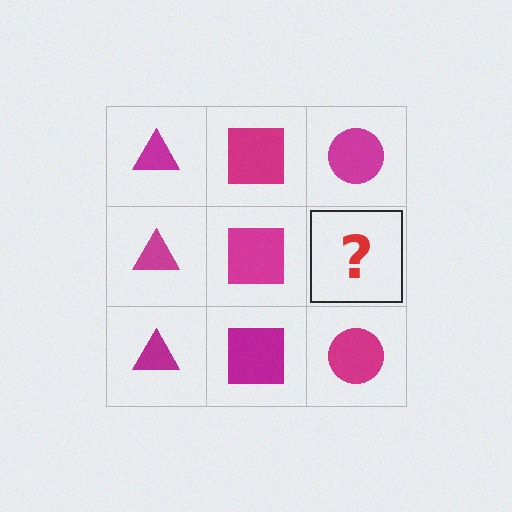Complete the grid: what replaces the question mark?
The question mark should be replaced with a magenta circle.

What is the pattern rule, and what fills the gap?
The rule is that each column has a consistent shape. The gap should be filled with a magenta circle.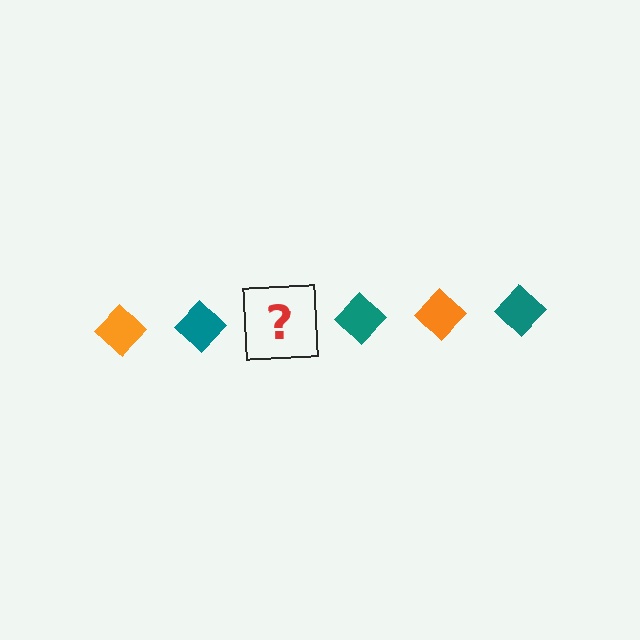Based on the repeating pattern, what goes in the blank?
The blank should be an orange diamond.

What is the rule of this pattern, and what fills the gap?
The rule is that the pattern cycles through orange, teal diamonds. The gap should be filled with an orange diamond.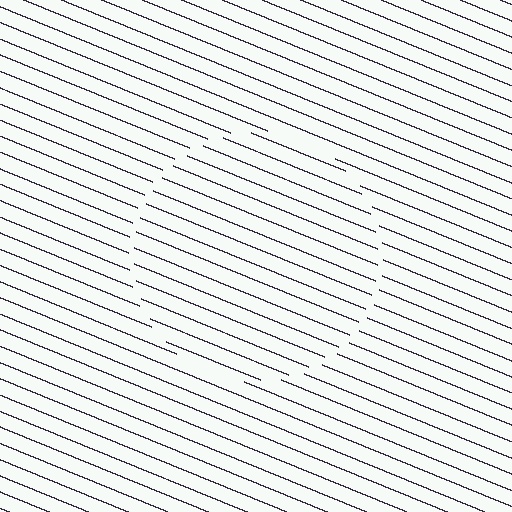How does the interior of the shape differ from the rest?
The interior of the shape contains the same grating, shifted by half a period — the contour is defined by the phase discontinuity where line-ends from the inner and outer gratings abut.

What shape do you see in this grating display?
An illusory circle. The interior of the shape contains the same grating, shifted by half a period — the contour is defined by the phase discontinuity where line-ends from the inner and outer gratings abut.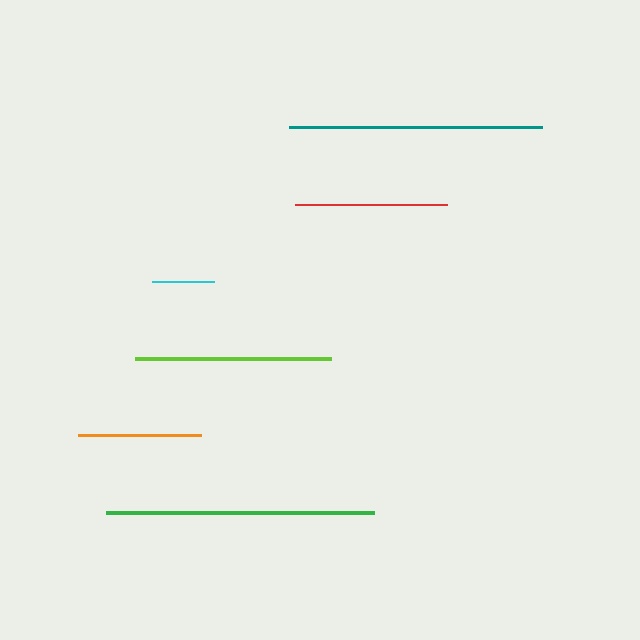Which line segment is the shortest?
The cyan line is the shortest at approximately 62 pixels.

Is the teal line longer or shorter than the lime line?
The teal line is longer than the lime line.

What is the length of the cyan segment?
The cyan segment is approximately 62 pixels long.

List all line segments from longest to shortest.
From longest to shortest: green, teal, lime, red, orange, cyan.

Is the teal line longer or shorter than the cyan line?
The teal line is longer than the cyan line.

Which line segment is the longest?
The green line is the longest at approximately 267 pixels.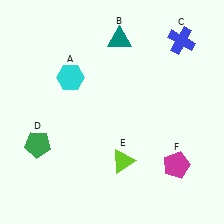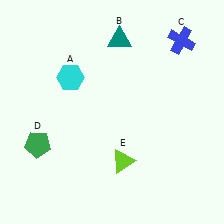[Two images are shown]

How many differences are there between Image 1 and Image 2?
There is 1 difference between the two images.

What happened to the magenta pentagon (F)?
The magenta pentagon (F) was removed in Image 2. It was in the bottom-right area of Image 1.